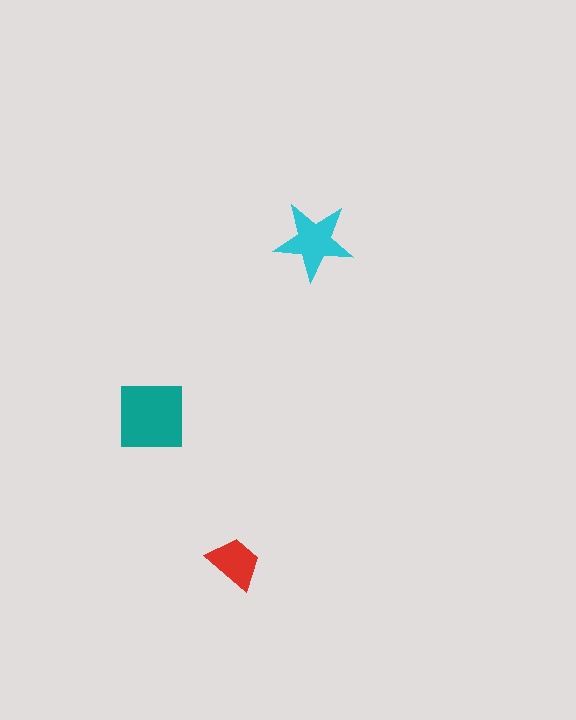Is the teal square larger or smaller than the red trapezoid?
Larger.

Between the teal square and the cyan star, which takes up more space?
The teal square.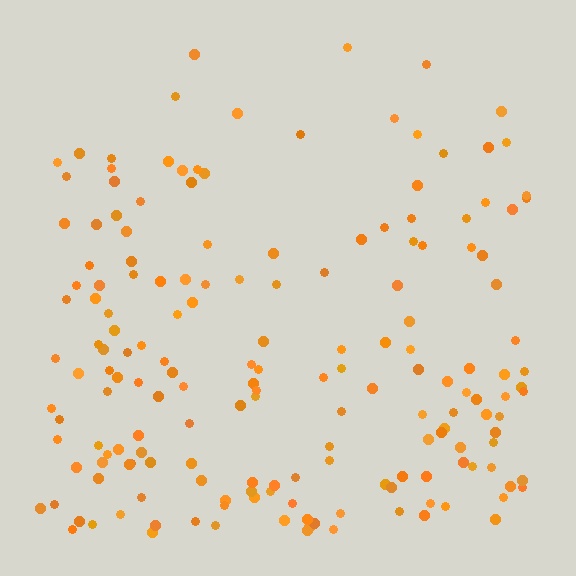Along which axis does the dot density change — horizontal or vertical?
Vertical.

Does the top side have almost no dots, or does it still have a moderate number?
Still a moderate number, just noticeably fewer than the bottom.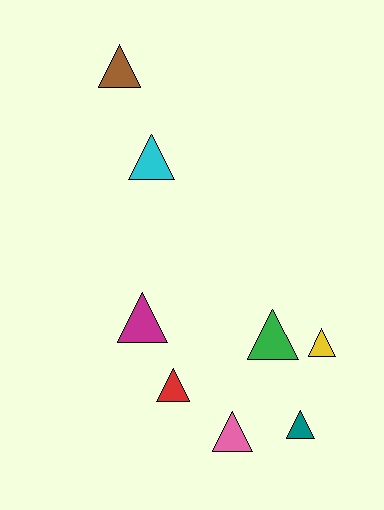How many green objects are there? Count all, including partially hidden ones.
There is 1 green object.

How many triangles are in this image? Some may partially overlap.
There are 8 triangles.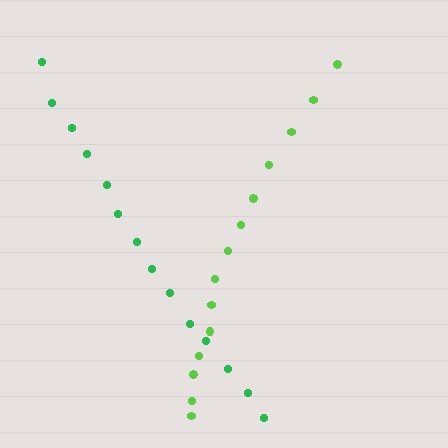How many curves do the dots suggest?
There are 2 distinct paths.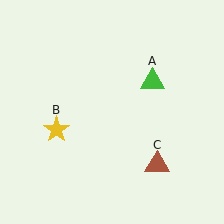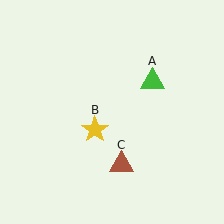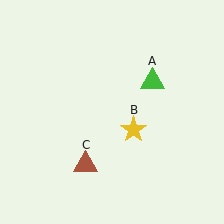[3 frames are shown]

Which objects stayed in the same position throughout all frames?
Green triangle (object A) remained stationary.